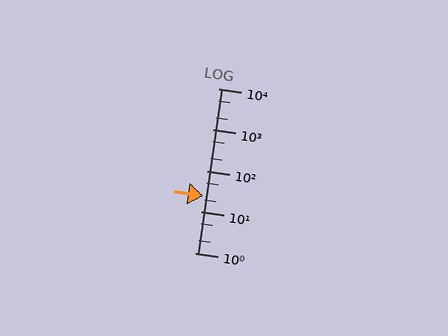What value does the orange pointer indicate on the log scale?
The pointer indicates approximately 24.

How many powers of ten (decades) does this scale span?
The scale spans 4 decades, from 1 to 10000.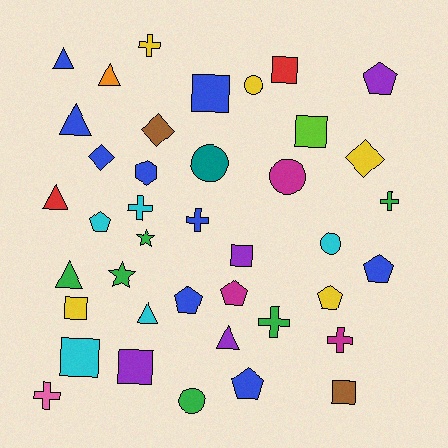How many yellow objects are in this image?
There are 5 yellow objects.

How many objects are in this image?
There are 40 objects.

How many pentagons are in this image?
There are 7 pentagons.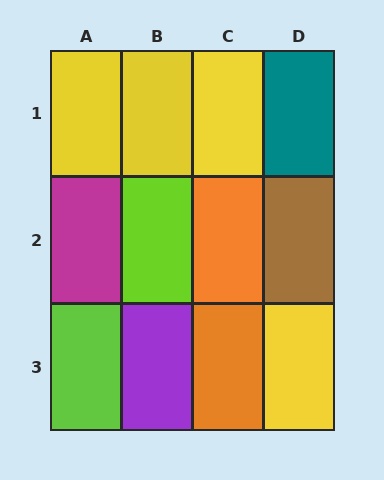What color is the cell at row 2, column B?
Lime.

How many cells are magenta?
1 cell is magenta.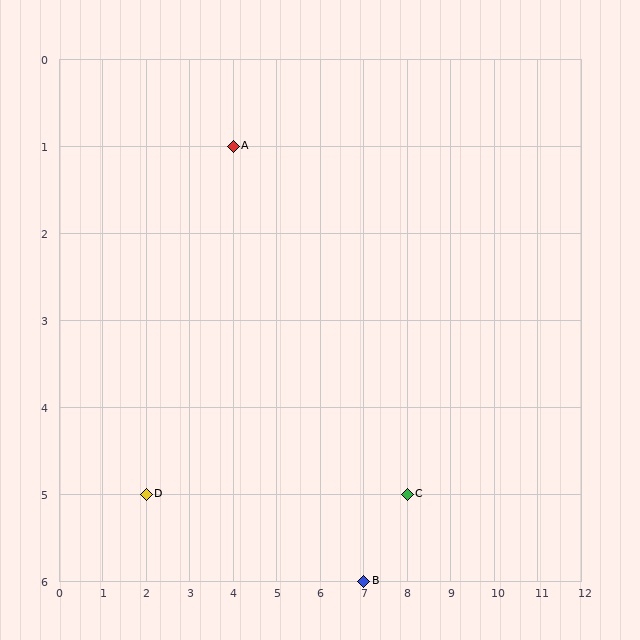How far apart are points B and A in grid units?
Points B and A are 3 columns and 5 rows apart (about 5.8 grid units diagonally).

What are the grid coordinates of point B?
Point B is at grid coordinates (7, 6).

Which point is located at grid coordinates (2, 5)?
Point D is at (2, 5).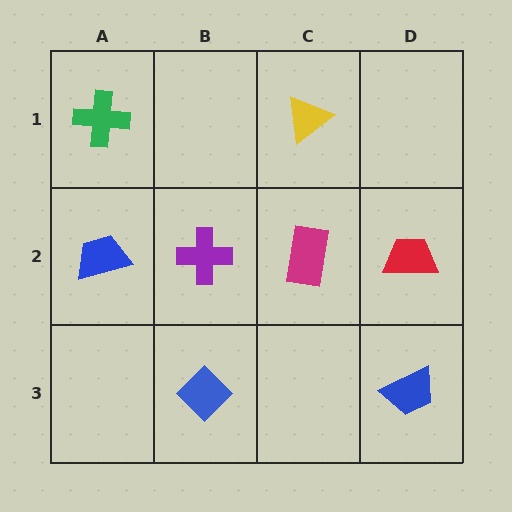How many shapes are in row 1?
2 shapes.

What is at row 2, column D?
A red trapezoid.